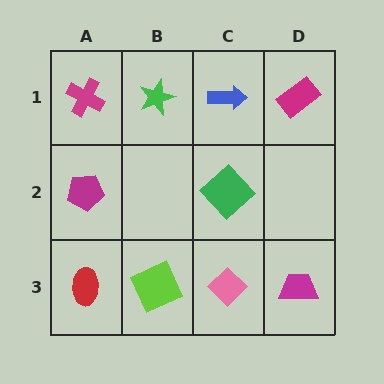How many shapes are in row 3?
4 shapes.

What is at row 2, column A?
A magenta pentagon.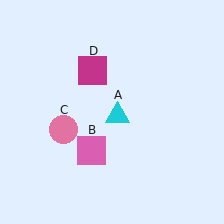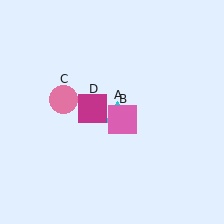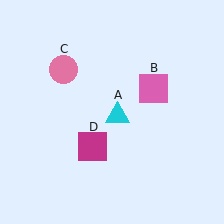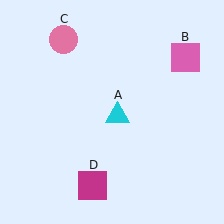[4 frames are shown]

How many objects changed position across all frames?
3 objects changed position: pink square (object B), pink circle (object C), magenta square (object D).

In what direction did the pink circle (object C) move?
The pink circle (object C) moved up.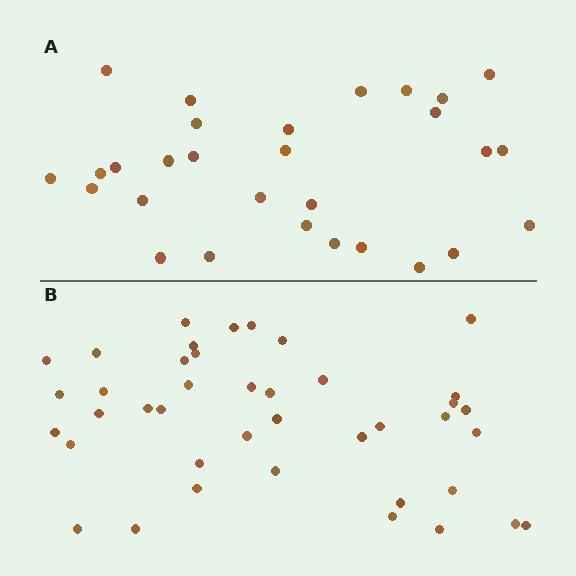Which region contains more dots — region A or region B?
Region B (the bottom region) has more dots.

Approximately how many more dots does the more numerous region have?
Region B has roughly 12 or so more dots than region A.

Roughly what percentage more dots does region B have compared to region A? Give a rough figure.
About 40% more.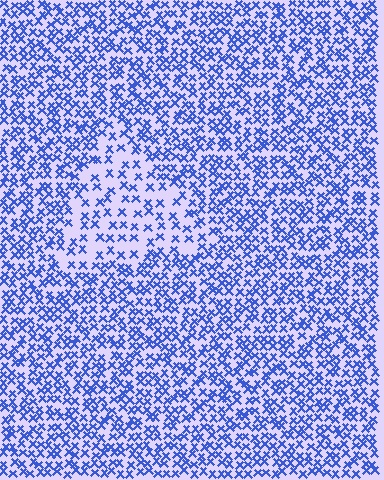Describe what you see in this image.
The image contains small blue elements arranged at two different densities. A triangle-shaped region is visible where the elements are less densely packed than the surrounding area.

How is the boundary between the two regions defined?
The boundary is defined by a change in element density (approximately 2.1x ratio). All elements are the same color, size, and shape.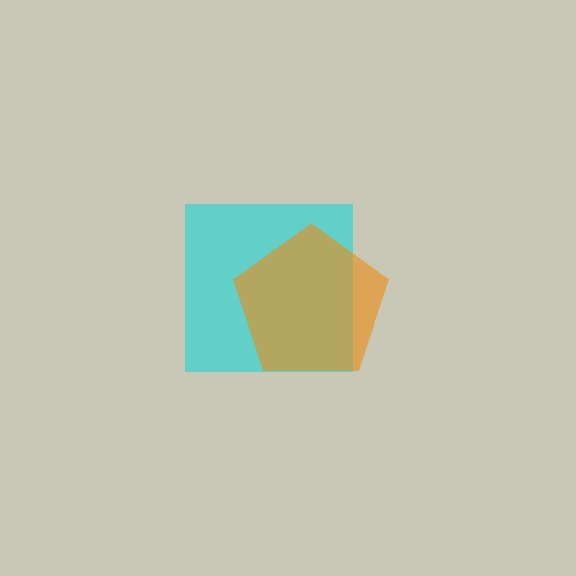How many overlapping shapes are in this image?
There are 2 overlapping shapes in the image.